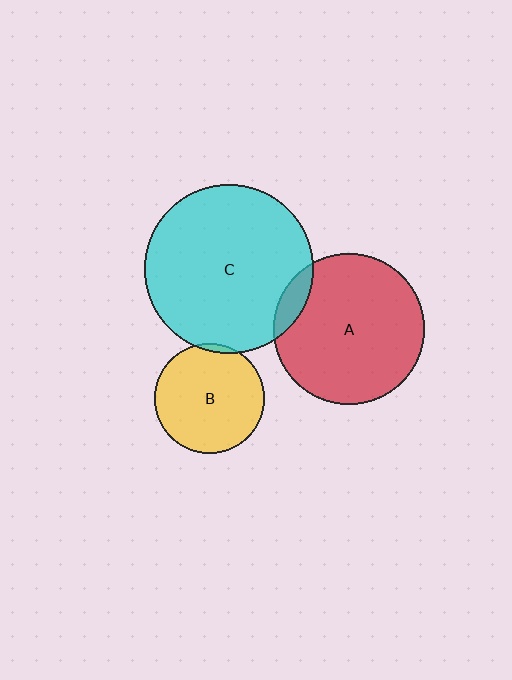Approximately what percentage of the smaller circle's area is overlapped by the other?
Approximately 10%.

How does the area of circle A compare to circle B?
Approximately 1.9 times.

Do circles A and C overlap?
Yes.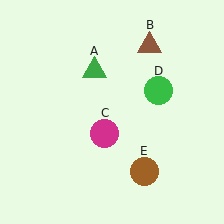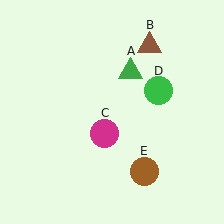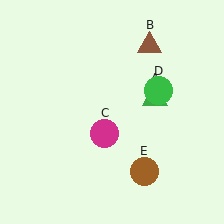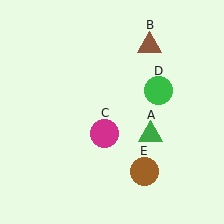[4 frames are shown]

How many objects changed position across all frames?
1 object changed position: green triangle (object A).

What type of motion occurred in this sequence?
The green triangle (object A) rotated clockwise around the center of the scene.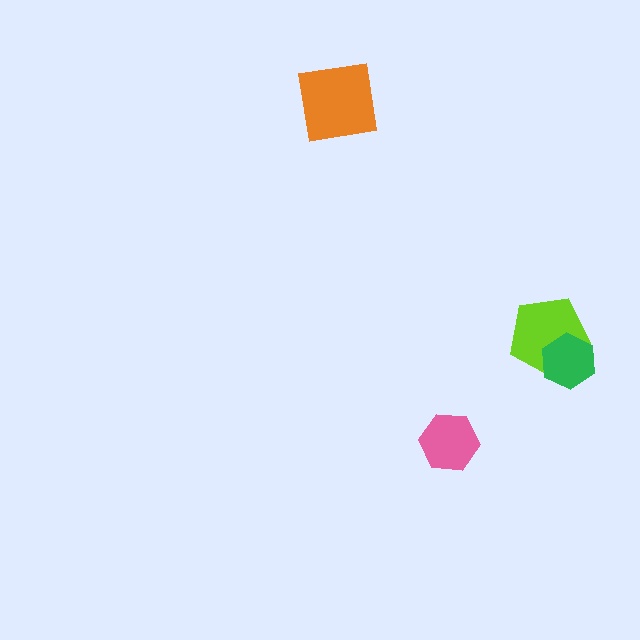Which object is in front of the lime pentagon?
The green hexagon is in front of the lime pentagon.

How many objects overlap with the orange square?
0 objects overlap with the orange square.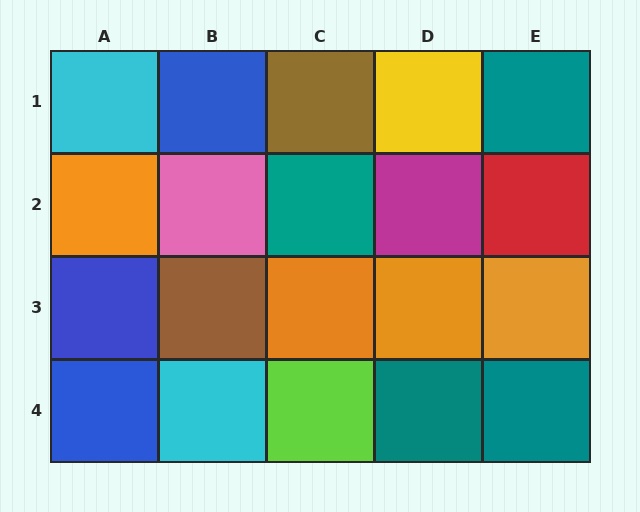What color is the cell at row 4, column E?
Teal.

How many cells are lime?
1 cell is lime.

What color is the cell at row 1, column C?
Brown.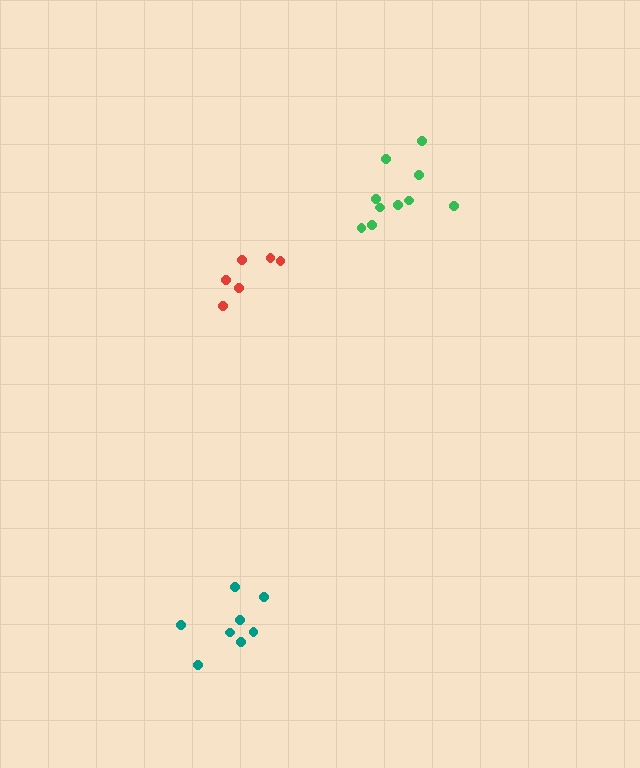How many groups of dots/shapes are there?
There are 3 groups.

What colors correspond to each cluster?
The clusters are colored: teal, red, green.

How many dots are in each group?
Group 1: 8 dots, Group 2: 6 dots, Group 3: 10 dots (24 total).